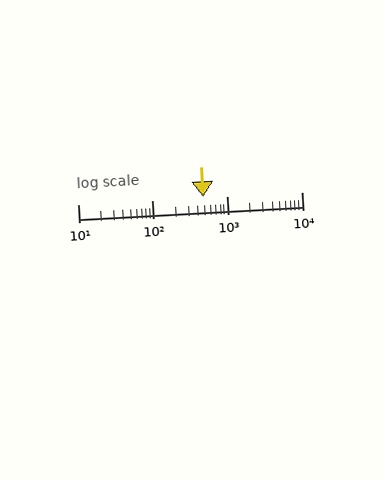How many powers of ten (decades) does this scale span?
The scale spans 3 decades, from 10 to 10000.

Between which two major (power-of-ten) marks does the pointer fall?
The pointer is between 100 and 1000.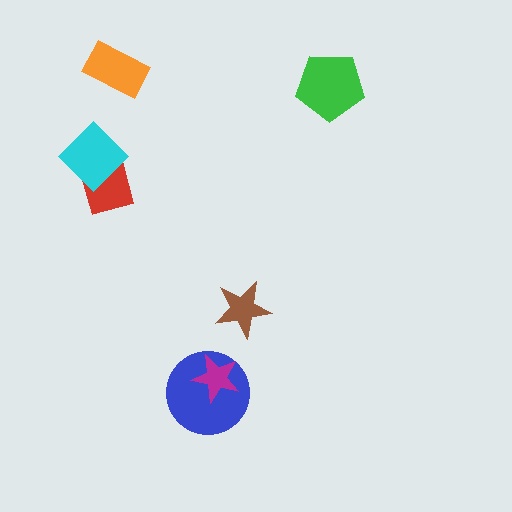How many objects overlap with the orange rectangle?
0 objects overlap with the orange rectangle.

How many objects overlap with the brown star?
0 objects overlap with the brown star.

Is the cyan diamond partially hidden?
No, no other shape covers it.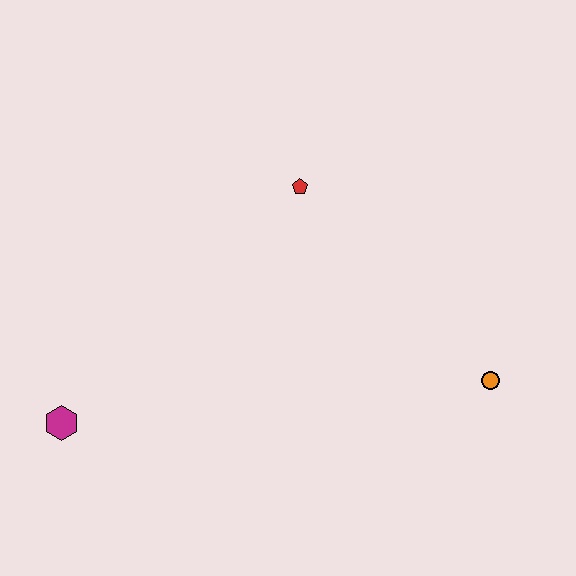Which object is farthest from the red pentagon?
The magenta hexagon is farthest from the red pentagon.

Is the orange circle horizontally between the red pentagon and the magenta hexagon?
No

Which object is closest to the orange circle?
The red pentagon is closest to the orange circle.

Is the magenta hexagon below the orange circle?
Yes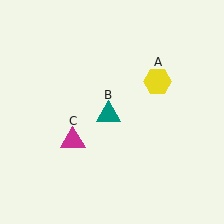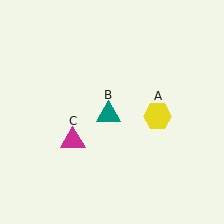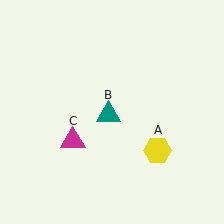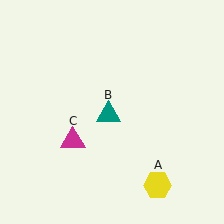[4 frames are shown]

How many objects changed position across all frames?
1 object changed position: yellow hexagon (object A).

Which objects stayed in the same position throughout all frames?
Teal triangle (object B) and magenta triangle (object C) remained stationary.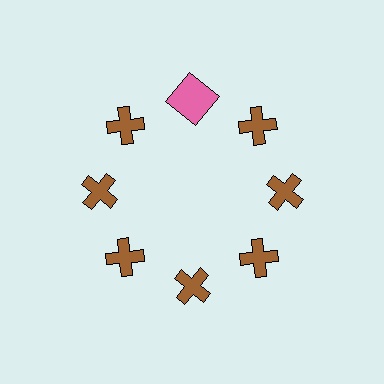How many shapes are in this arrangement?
There are 8 shapes arranged in a ring pattern.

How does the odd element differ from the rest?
It differs in both color (pink instead of brown) and shape (square instead of cross).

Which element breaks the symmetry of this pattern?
The pink square at roughly the 12 o'clock position breaks the symmetry. All other shapes are brown crosses.